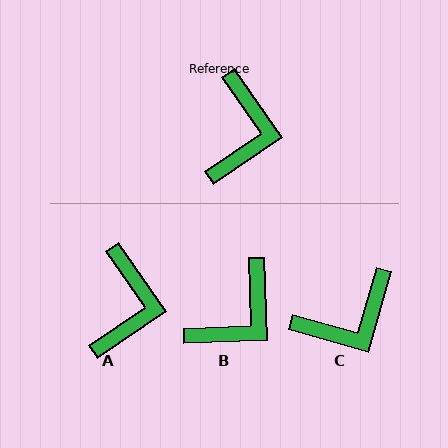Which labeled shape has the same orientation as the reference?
A.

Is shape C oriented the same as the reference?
No, it is off by about 50 degrees.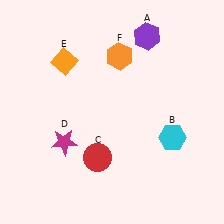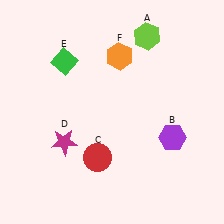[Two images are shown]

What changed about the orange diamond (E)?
In Image 1, E is orange. In Image 2, it changed to green.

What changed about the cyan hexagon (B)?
In Image 1, B is cyan. In Image 2, it changed to purple.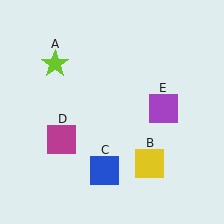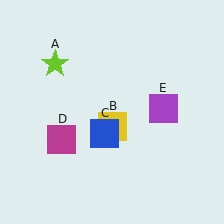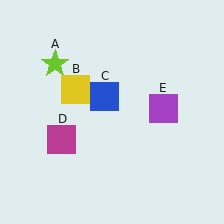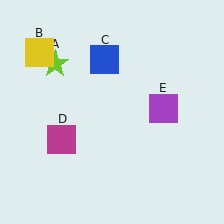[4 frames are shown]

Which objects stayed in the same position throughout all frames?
Lime star (object A) and magenta square (object D) and purple square (object E) remained stationary.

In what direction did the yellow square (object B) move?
The yellow square (object B) moved up and to the left.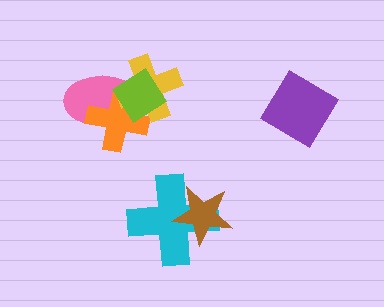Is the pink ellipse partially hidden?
Yes, it is partially covered by another shape.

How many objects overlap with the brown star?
1 object overlaps with the brown star.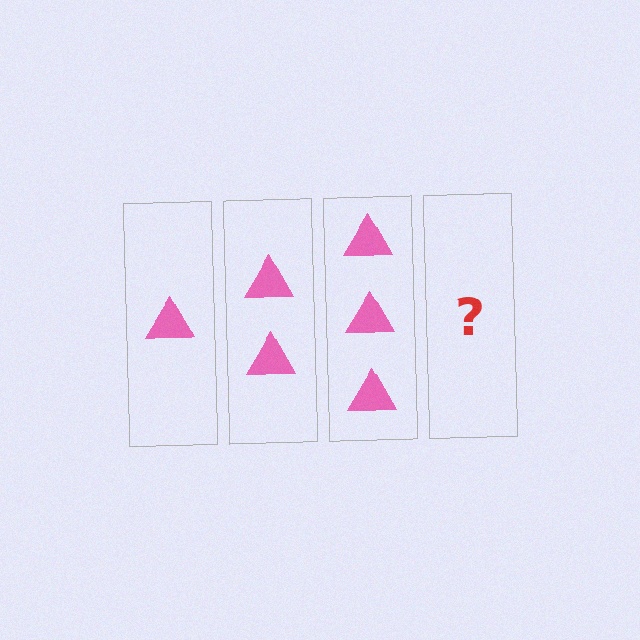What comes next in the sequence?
The next element should be 4 triangles.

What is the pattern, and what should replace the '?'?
The pattern is that each step adds one more triangle. The '?' should be 4 triangles.